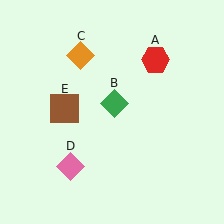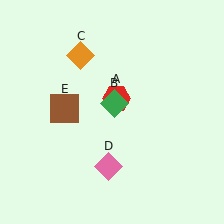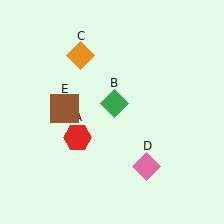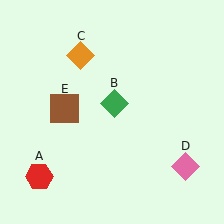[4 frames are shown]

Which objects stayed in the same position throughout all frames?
Green diamond (object B) and orange diamond (object C) and brown square (object E) remained stationary.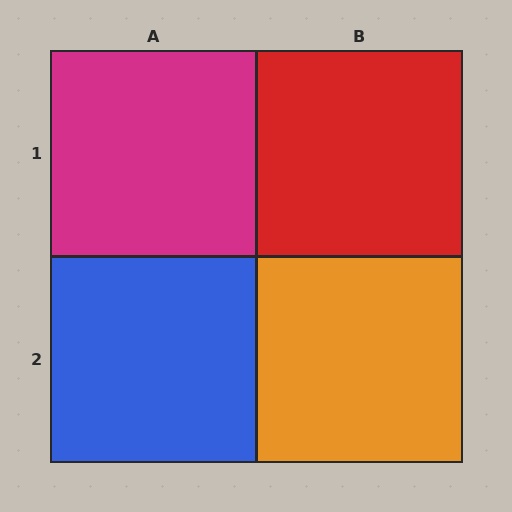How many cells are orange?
1 cell is orange.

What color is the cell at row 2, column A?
Blue.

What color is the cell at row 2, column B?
Orange.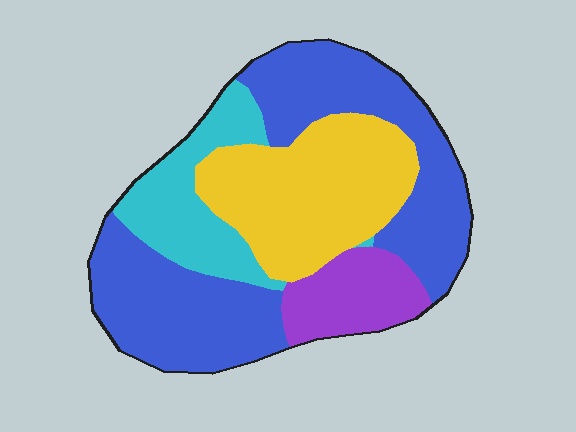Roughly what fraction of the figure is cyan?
Cyan takes up about one sixth (1/6) of the figure.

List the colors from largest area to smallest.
From largest to smallest: blue, yellow, cyan, purple.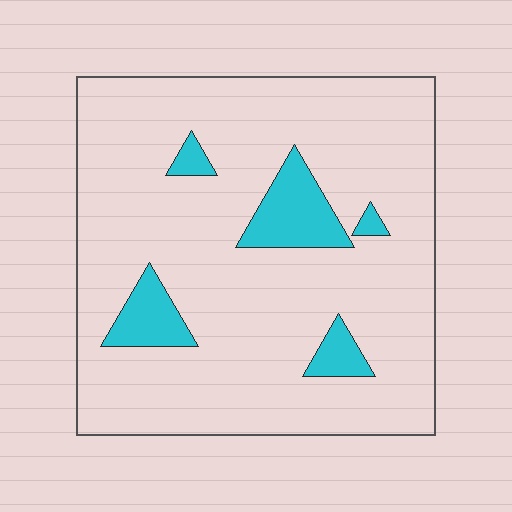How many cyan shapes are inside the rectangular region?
5.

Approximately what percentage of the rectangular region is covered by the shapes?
Approximately 10%.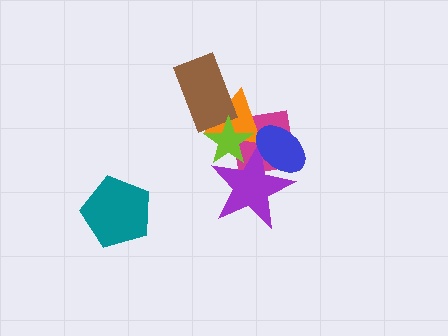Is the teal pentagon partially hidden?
No, no other shape covers it.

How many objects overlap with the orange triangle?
5 objects overlap with the orange triangle.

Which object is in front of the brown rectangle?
The lime star is in front of the brown rectangle.